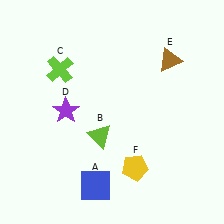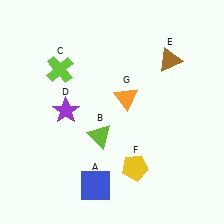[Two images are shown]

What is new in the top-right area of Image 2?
An orange triangle (G) was added in the top-right area of Image 2.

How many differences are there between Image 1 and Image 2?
There is 1 difference between the two images.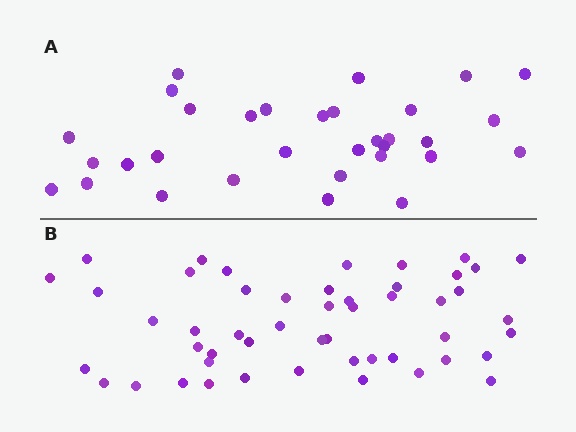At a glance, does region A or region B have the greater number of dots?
Region B (the bottom region) has more dots.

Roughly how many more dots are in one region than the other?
Region B has approximately 20 more dots than region A.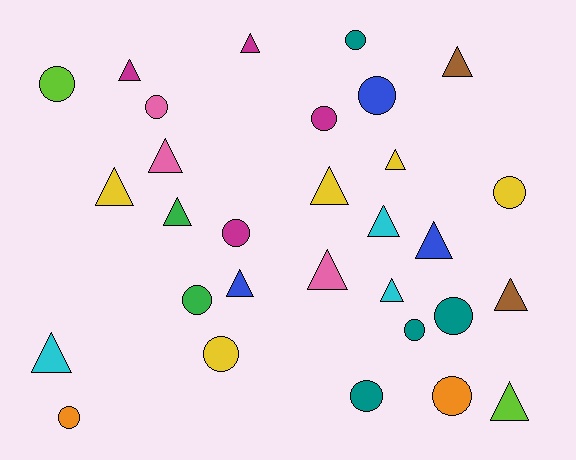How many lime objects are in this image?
There are 2 lime objects.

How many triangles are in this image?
There are 16 triangles.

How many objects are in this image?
There are 30 objects.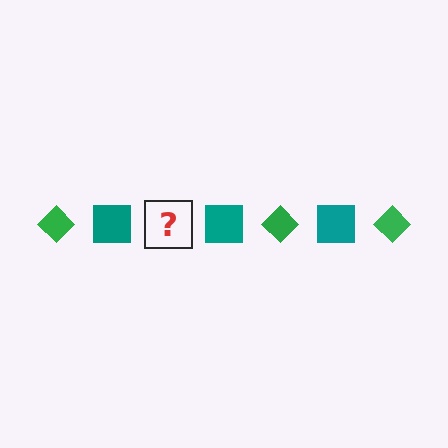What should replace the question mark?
The question mark should be replaced with a green diamond.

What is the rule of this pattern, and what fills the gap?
The rule is that the pattern alternates between green diamond and teal square. The gap should be filled with a green diamond.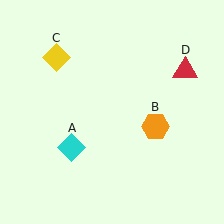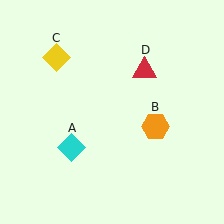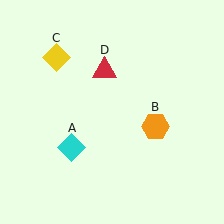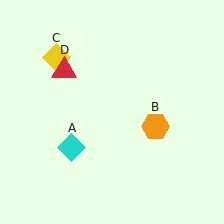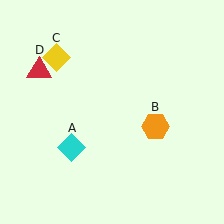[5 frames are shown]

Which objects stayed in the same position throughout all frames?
Cyan diamond (object A) and orange hexagon (object B) and yellow diamond (object C) remained stationary.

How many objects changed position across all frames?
1 object changed position: red triangle (object D).